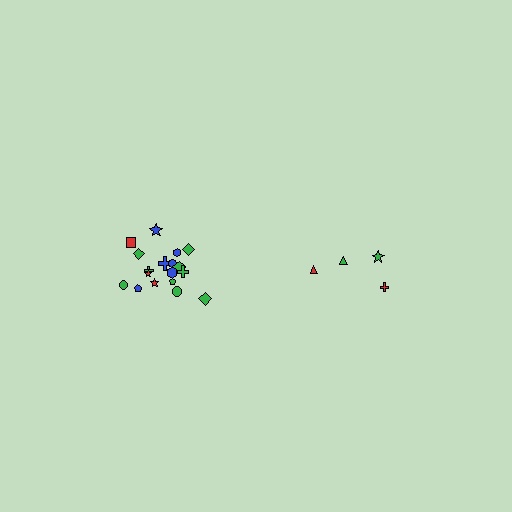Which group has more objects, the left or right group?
The left group.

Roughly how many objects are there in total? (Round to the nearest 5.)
Roughly 20 objects in total.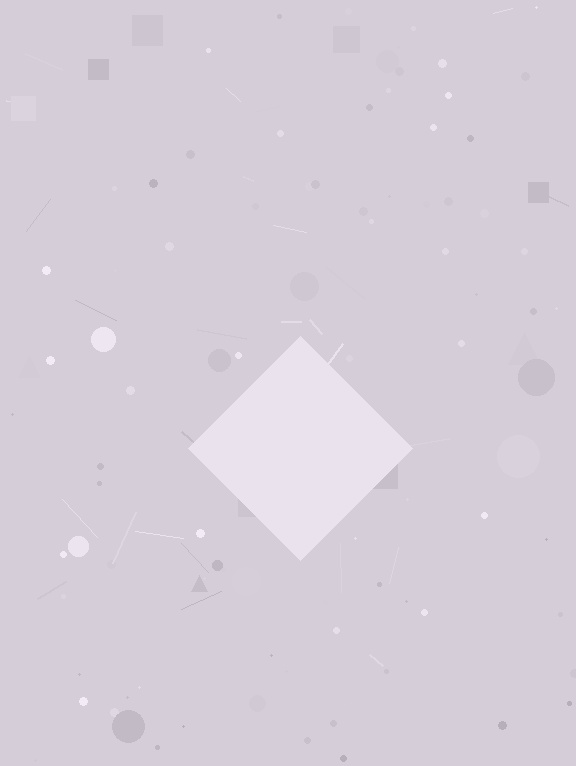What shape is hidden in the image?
A diamond is hidden in the image.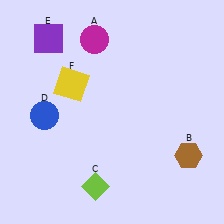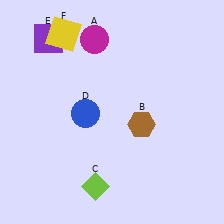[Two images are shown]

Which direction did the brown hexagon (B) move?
The brown hexagon (B) moved left.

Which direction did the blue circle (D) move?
The blue circle (D) moved right.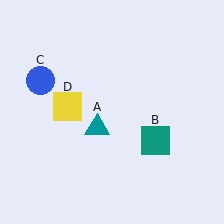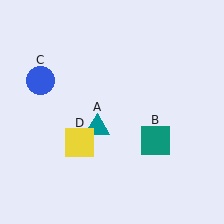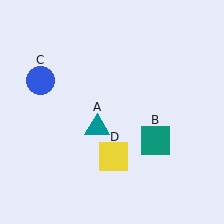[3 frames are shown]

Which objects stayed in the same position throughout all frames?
Teal triangle (object A) and teal square (object B) and blue circle (object C) remained stationary.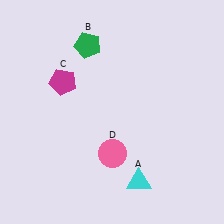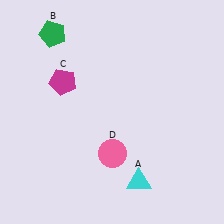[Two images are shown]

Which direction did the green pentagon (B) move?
The green pentagon (B) moved left.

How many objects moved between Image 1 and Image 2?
1 object moved between the two images.